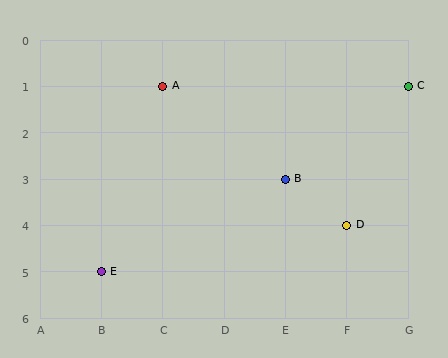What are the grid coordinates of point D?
Point D is at grid coordinates (F, 4).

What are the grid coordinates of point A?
Point A is at grid coordinates (C, 1).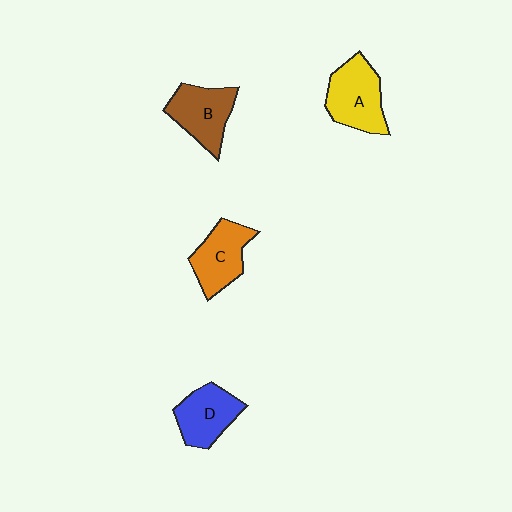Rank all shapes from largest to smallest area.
From largest to smallest: A (yellow), B (brown), C (orange), D (blue).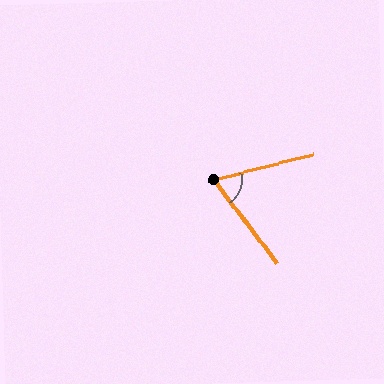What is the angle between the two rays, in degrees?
Approximately 67 degrees.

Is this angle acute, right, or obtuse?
It is acute.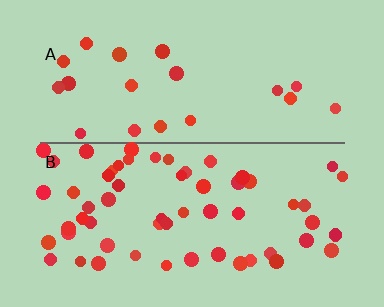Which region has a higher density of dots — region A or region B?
B (the bottom).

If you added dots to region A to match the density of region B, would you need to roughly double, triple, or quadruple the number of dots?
Approximately triple.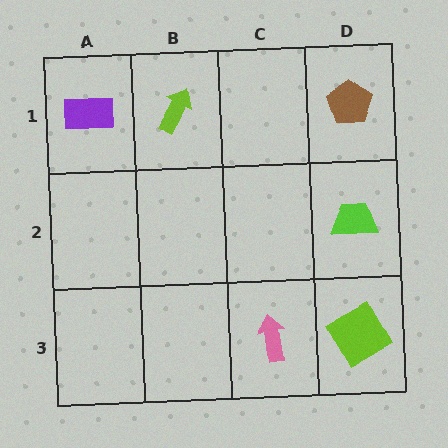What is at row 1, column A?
A purple rectangle.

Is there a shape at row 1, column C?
No, that cell is empty.